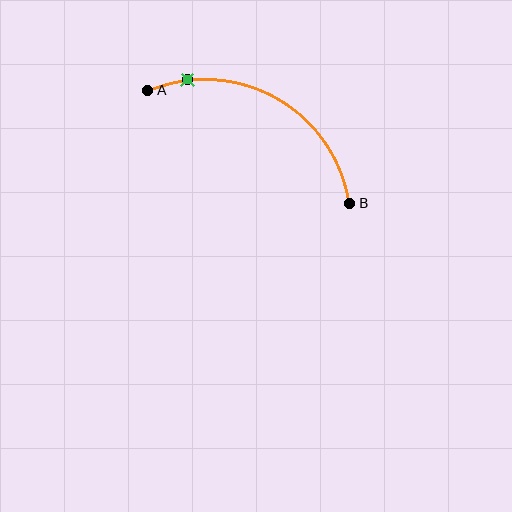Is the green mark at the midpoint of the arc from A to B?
No. The green mark lies on the arc but is closer to endpoint A. The arc midpoint would be at the point on the curve equidistant along the arc from both A and B.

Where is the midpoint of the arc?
The arc midpoint is the point on the curve farthest from the straight line joining A and B. It sits above that line.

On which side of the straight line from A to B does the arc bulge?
The arc bulges above the straight line connecting A and B.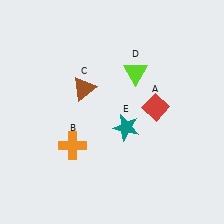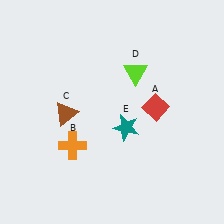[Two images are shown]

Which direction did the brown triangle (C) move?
The brown triangle (C) moved down.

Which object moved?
The brown triangle (C) moved down.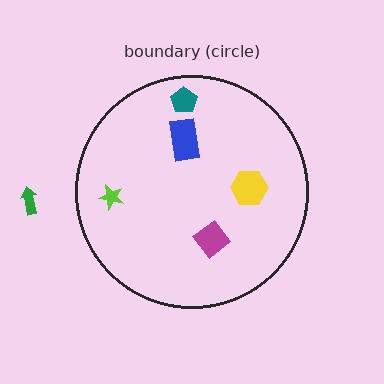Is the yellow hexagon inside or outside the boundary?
Inside.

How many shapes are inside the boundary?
5 inside, 1 outside.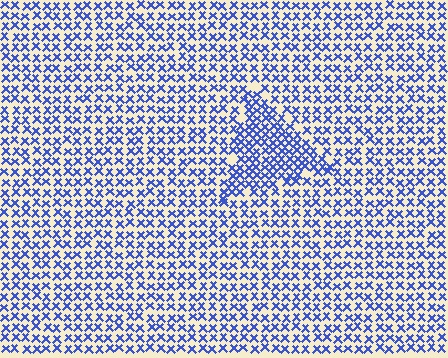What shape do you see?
I see a triangle.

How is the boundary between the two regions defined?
The boundary is defined by a change in element density (approximately 1.6x ratio). All elements are the same color, size, and shape.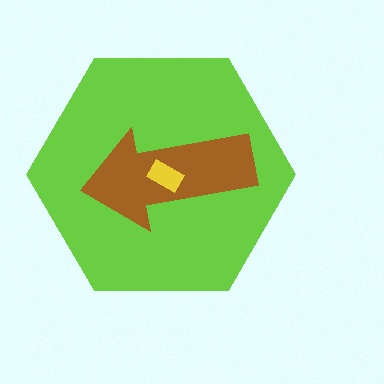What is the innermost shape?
The yellow rectangle.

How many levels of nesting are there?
3.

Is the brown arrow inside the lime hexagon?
Yes.